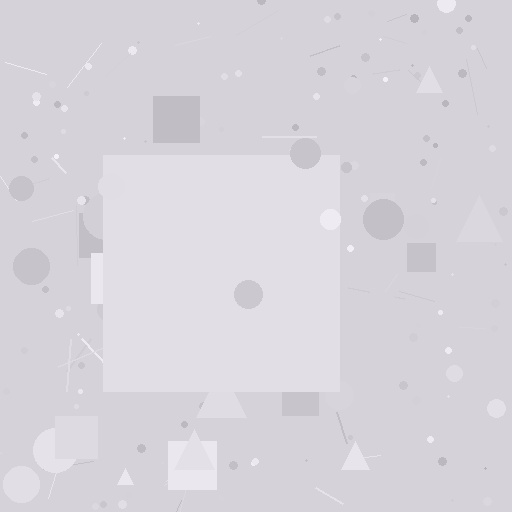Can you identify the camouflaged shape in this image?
The camouflaged shape is a square.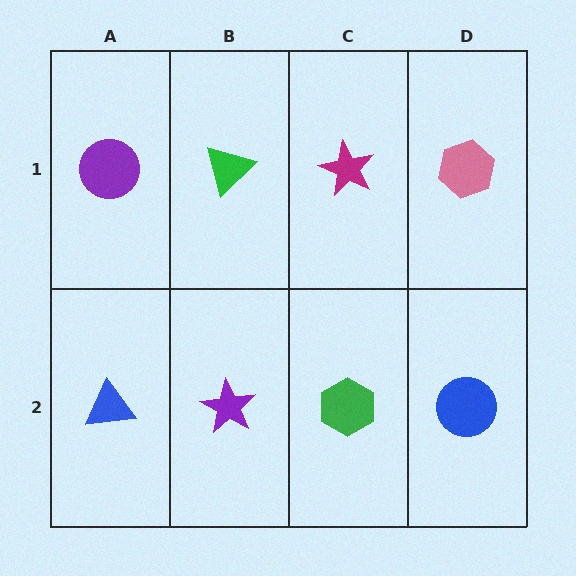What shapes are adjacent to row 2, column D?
A pink hexagon (row 1, column D), a green hexagon (row 2, column C).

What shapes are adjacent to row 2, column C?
A magenta star (row 1, column C), a purple star (row 2, column B), a blue circle (row 2, column D).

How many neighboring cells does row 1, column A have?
2.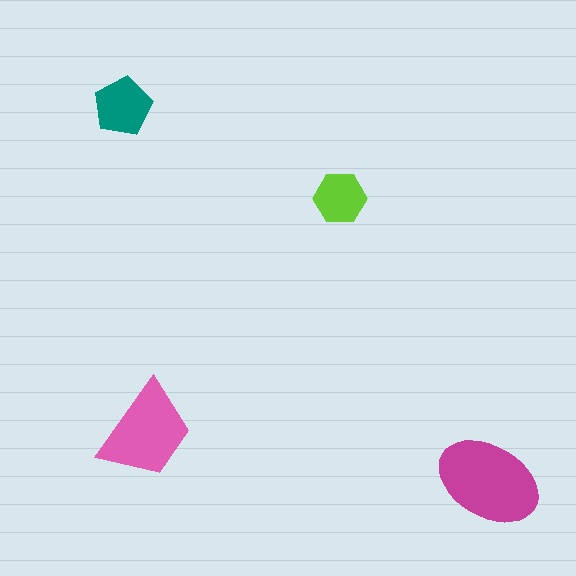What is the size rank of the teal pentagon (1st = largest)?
3rd.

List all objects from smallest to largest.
The lime hexagon, the teal pentagon, the pink trapezoid, the magenta ellipse.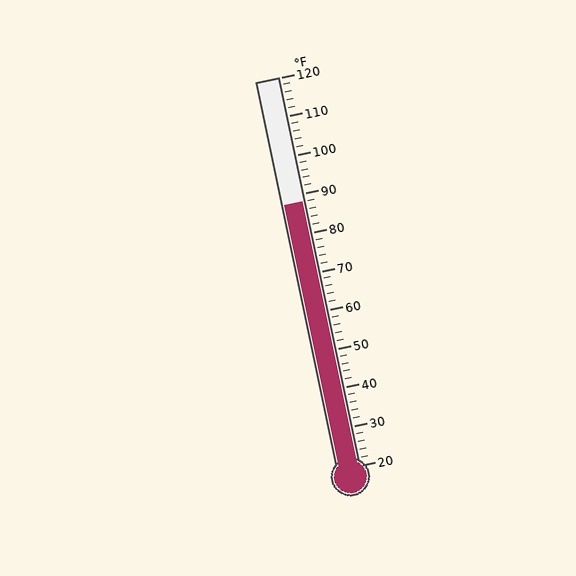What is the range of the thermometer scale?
The thermometer scale ranges from 20°F to 120°F.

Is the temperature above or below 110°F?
The temperature is below 110°F.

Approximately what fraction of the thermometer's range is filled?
The thermometer is filled to approximately 70% of its range.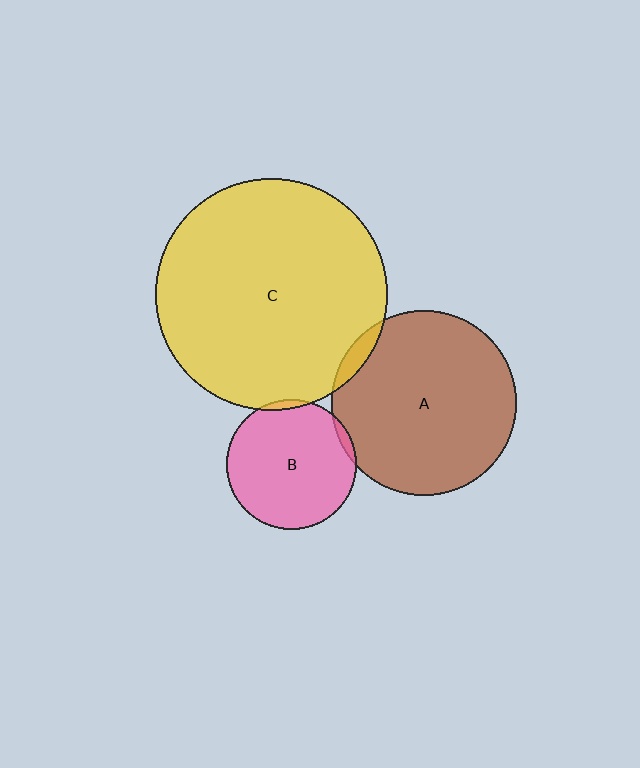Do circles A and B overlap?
Yes.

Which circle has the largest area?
Circle C (yellow).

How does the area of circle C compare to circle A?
Approximately 1.6 times.